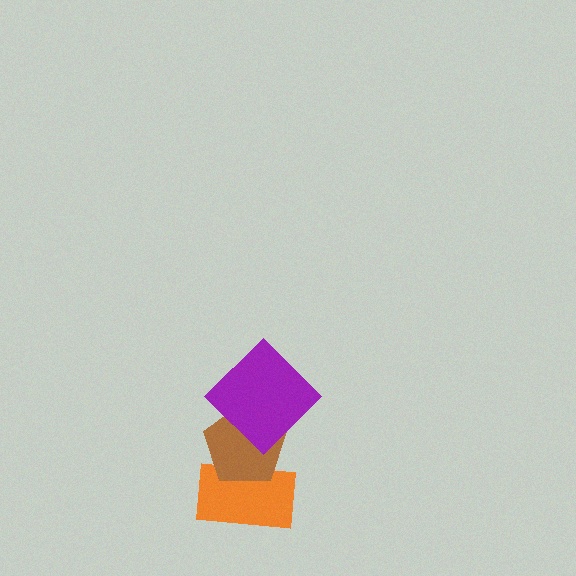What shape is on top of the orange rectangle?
The brown pentagon is on top of the orange rectangle.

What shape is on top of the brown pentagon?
The purple diamond is on top of the brown pentagon.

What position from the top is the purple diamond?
The purple diamond is 1st from the top.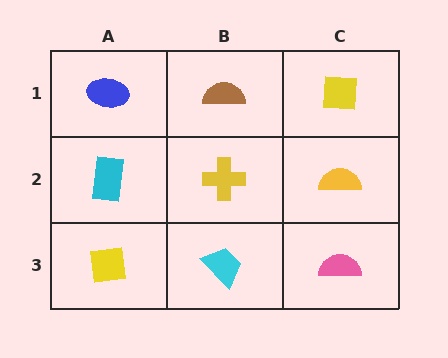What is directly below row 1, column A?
A cyan rectangle.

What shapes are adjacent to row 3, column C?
A yellow semicircle (row 2, column C), a cyan trapezoid (row 3, column B).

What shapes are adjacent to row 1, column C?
A yellow semicircle (row 2, column C), a brown semicircle (row 1, column B).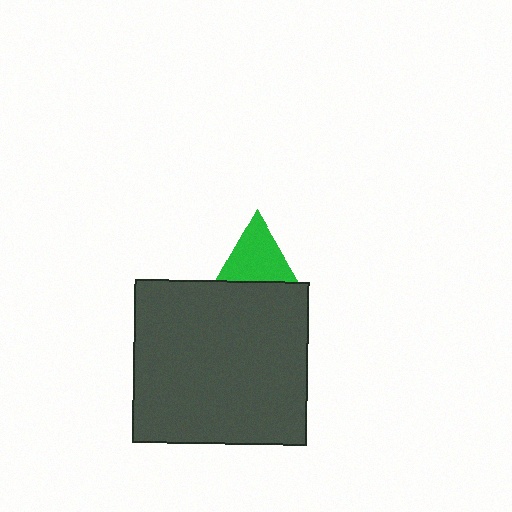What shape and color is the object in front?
The object in front is a dark gray rectangle.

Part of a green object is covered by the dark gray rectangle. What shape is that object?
It is a triangle.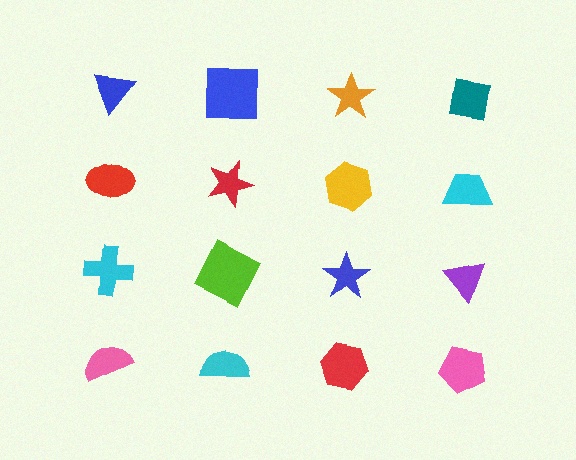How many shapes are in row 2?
4 shapes.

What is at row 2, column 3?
A yellow hexagon.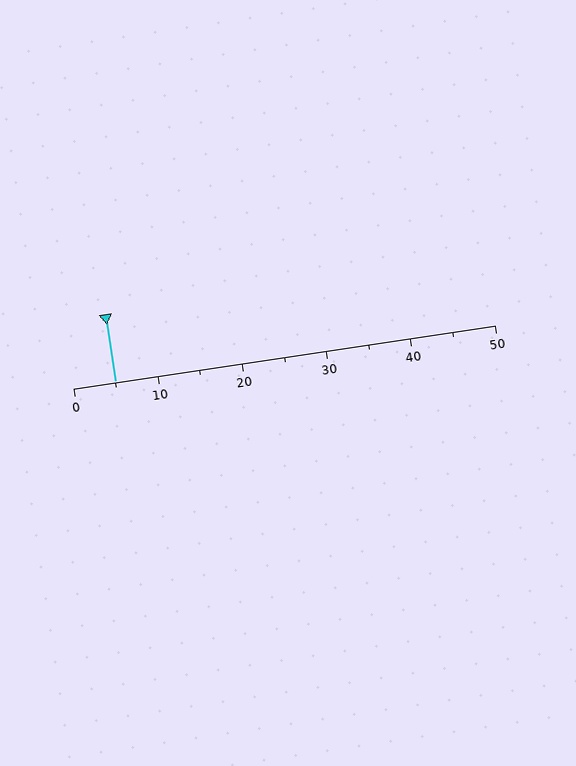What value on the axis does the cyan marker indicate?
The marker indicates approximately 5.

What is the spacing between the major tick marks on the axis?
The major ticks are spaced 10 apart.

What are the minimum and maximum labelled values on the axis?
The axis runs from 0 to 50.